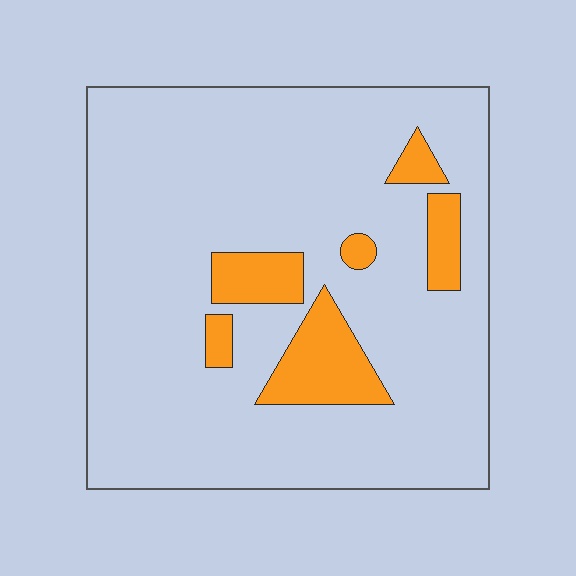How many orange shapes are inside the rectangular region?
6.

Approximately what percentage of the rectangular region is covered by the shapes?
Approximately 15%.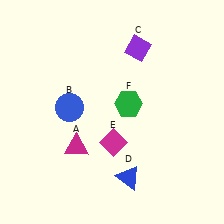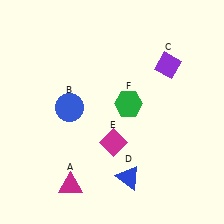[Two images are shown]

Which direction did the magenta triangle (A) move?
The magenta triangle (A) moved down.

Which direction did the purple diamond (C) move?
The purple diamond (C) moved right.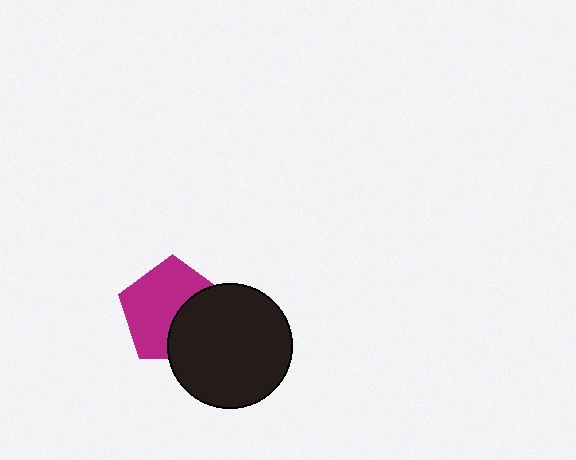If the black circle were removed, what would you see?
You would see the complete magenta pentagon.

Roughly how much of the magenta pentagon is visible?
About half of it is visible (roughly 62%).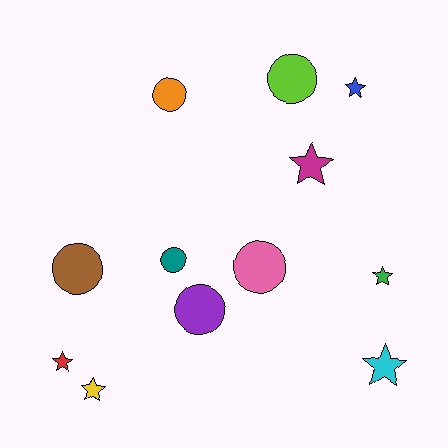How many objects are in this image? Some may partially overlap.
There are 12 objects.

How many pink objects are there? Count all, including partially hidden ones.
There is 1 pink object.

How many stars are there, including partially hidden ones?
There are 6 stars.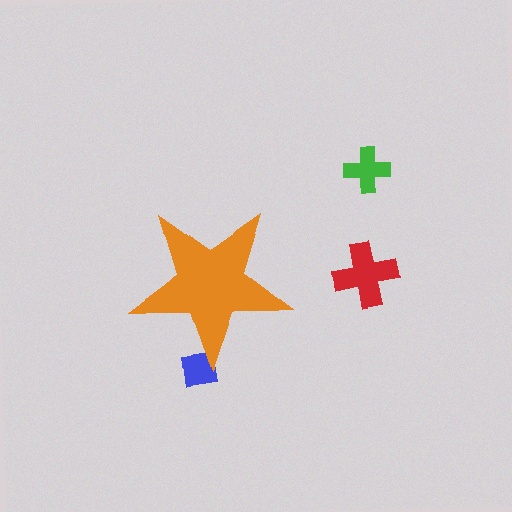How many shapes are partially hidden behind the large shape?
1 shape is partially hidden.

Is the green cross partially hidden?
No, the green cross is fully visible.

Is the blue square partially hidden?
Yes, the blue square is partially hidden behind the orange star.